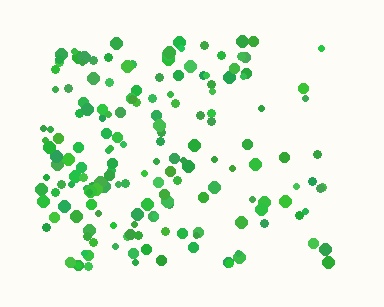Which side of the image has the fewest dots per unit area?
The right.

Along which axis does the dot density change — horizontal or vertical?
Horizontal.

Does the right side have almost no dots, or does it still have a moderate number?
Still a moderate number, just noticeably fewer than the left.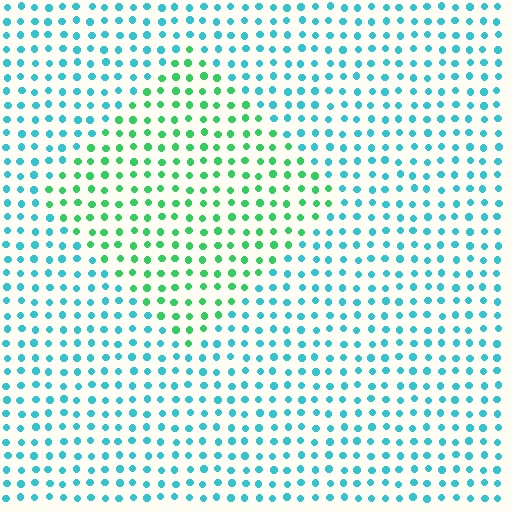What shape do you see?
I see a diamond.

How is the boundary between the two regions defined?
The boundary is defined purely by a slight shift in hue (about 47 degrees). Spacing, size, and orientation are identical on both sides.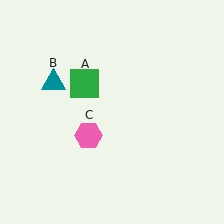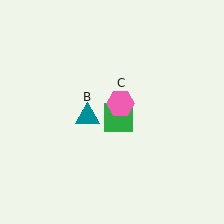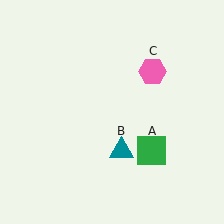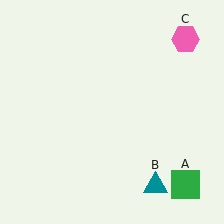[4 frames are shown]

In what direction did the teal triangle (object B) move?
The teal triangle (object B) moved down and to the right.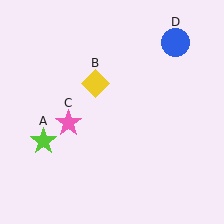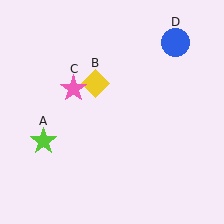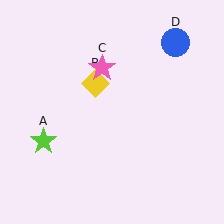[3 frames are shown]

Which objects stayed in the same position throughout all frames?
Lime star (object A) and yellow diamond (object B) and blue circle (object D) remained stationary.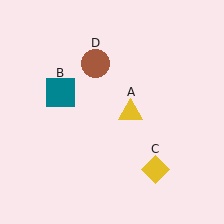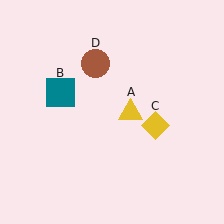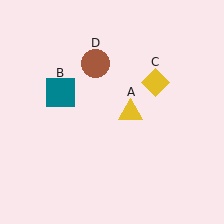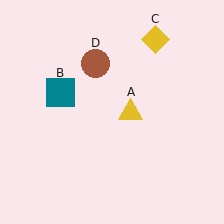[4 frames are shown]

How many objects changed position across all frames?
1 object changed position: yellow diamond (object C).